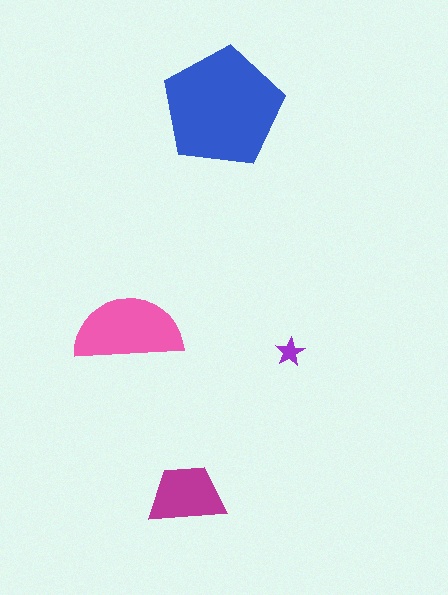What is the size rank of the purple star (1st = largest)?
4th.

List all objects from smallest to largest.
The purple star, the magenta trapezoid, the pink semicircle, the blue pentagon.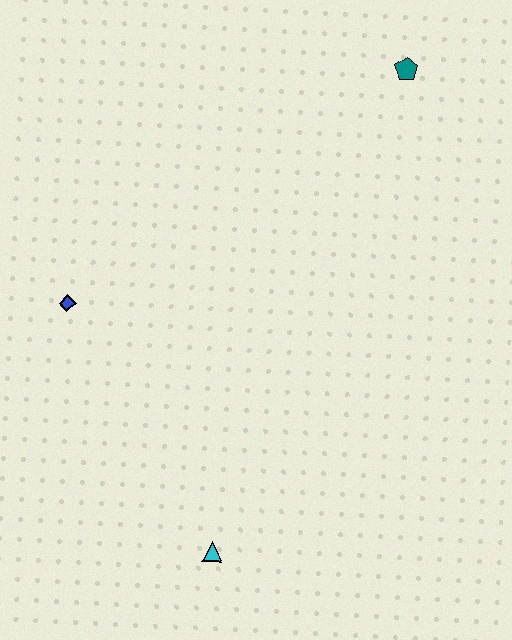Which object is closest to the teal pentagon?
The blue diamond is closest to the teal pentagon.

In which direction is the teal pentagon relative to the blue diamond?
The teal pentagon is to the right of the blue diamond.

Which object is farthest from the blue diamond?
The teal pentagon is farthest from the blue diamond.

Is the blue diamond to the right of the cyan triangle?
No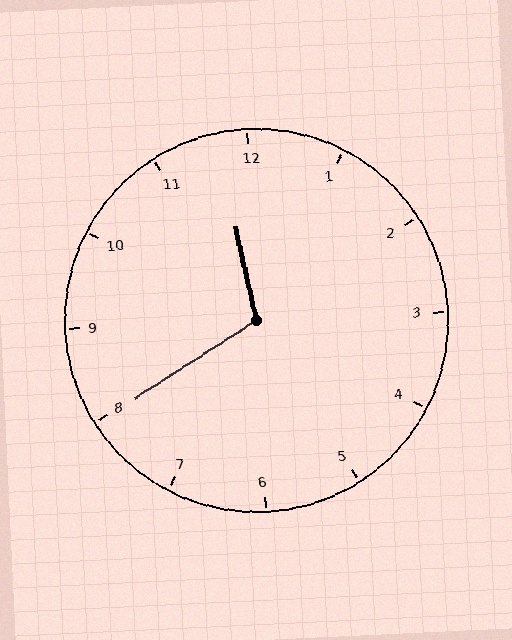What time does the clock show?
11:40.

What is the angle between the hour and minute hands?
Approximately 110 degrees.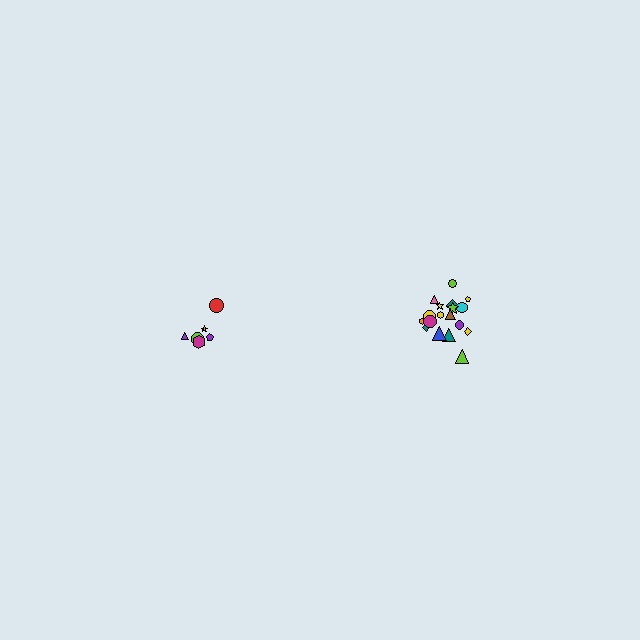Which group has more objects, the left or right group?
The right group.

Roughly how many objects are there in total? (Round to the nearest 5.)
Roughly 25 objects in total.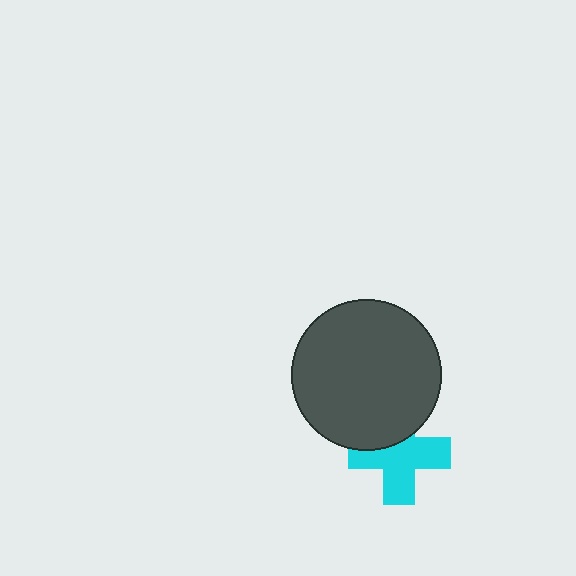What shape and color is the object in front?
The object in front is a dark gray circle.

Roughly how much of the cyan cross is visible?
Most of it is visible (roughly 68%).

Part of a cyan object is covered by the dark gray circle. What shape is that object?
It is a cross.